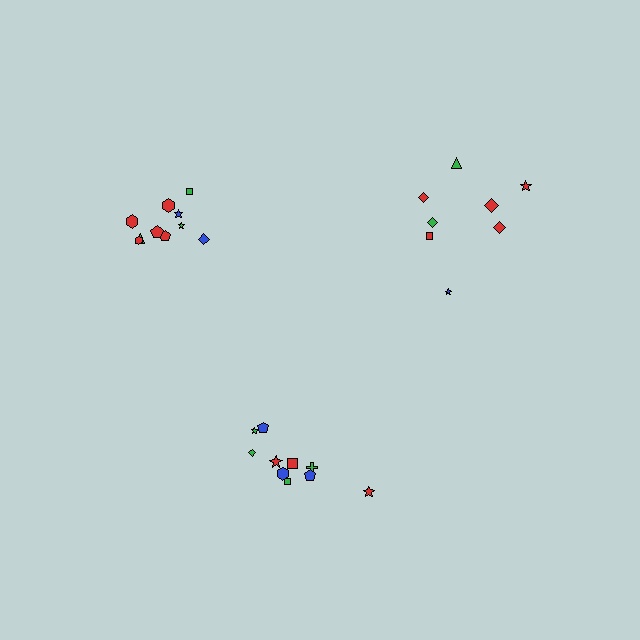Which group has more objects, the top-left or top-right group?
The top-left group.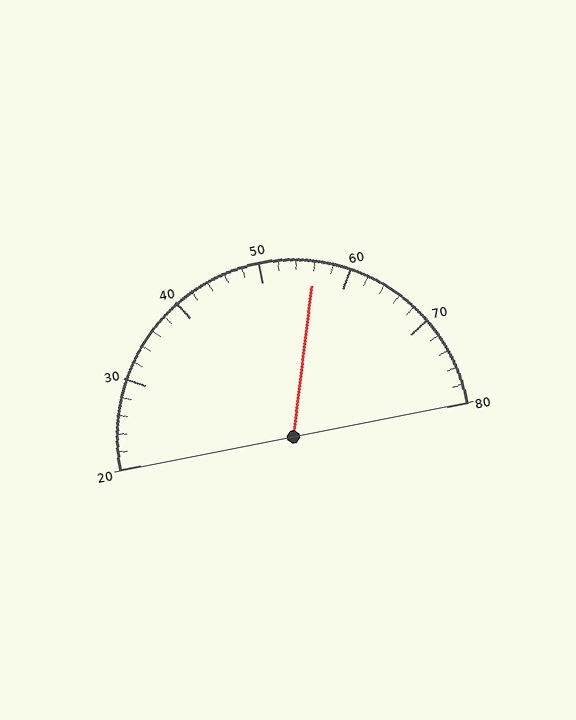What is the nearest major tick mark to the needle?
The nearest major tick mark is 60.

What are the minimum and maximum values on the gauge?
The gauge ranges from 20 to 80.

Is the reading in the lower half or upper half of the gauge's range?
The reading is in the upper half of the range (20 to 80).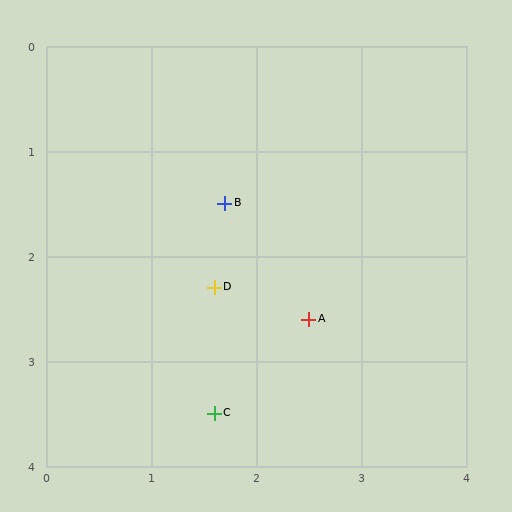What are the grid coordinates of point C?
Point C is at approximately (1.6, 3.5).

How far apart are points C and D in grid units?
Points C and D are about 1.2 grid units apart.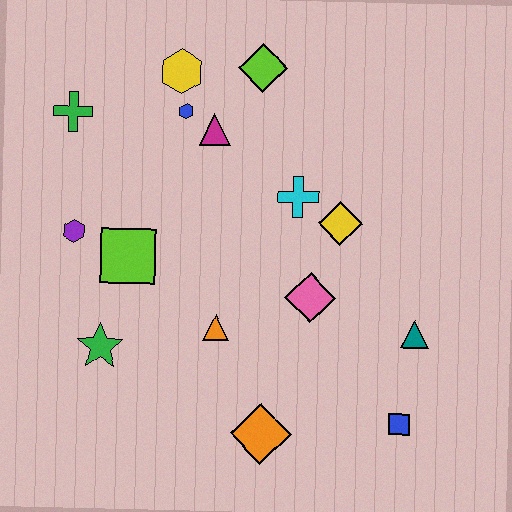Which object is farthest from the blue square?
The green cross is farthest from the blue square.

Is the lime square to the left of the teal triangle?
Yes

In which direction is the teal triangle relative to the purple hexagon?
The teal triangle is to the right of the purple hexagon.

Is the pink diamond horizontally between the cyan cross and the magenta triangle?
No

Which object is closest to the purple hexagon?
The lime square is closest to the purple hexagon.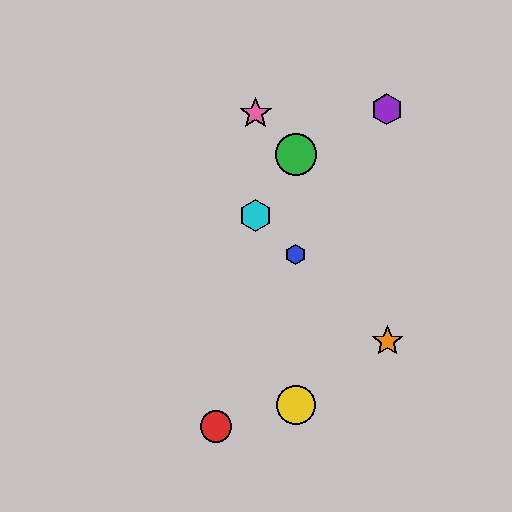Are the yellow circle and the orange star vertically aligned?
No, the yellow circle is at x≈296 and the orange star is at x≈387.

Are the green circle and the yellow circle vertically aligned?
Yes, both are at x≈296.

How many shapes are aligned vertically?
3 shapes (the blue hexagon, the green circle, the yellow circle) are aligned vertically.